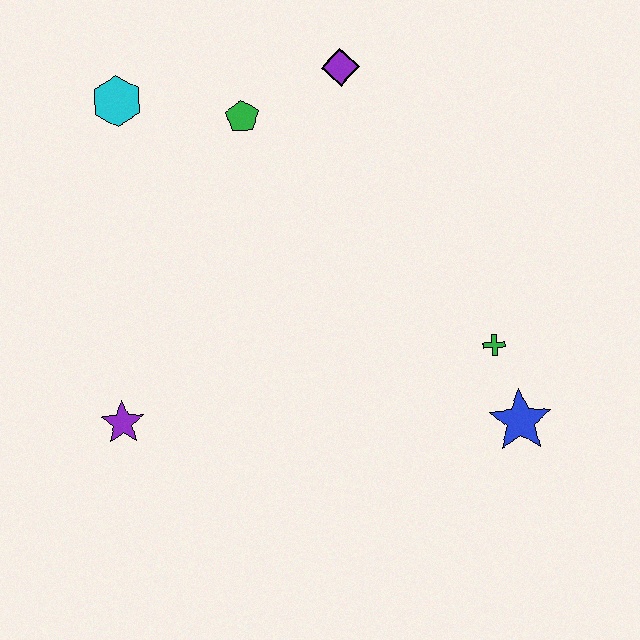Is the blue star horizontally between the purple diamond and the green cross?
No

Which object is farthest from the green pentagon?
The blue star is farthest from the green pentagon.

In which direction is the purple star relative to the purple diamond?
The purple star is below the purple diamond.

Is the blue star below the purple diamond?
Yes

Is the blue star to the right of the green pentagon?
Yes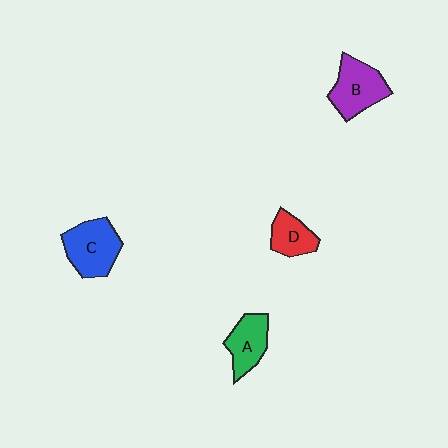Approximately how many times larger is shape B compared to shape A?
Approximately 1.2 times.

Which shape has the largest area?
Shape C (blue).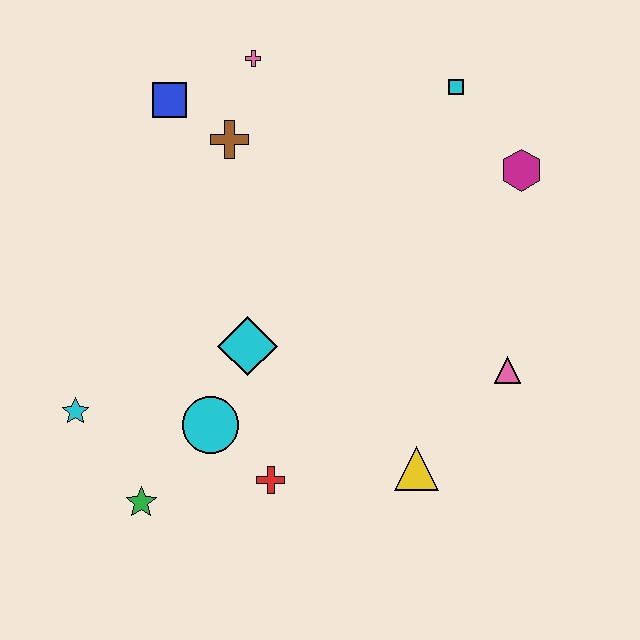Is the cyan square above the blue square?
Yes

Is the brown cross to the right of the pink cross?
No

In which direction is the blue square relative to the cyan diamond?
The blue square is above the cyan diamond.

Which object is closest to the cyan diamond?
The cyan circle is closest to the cyan diamond.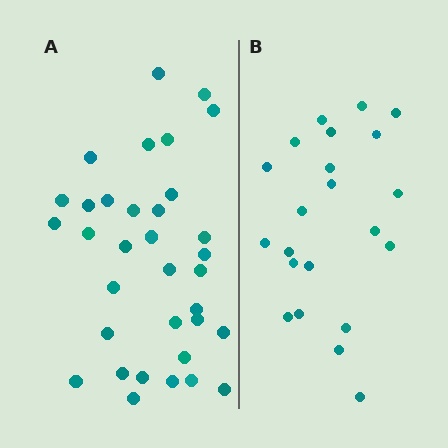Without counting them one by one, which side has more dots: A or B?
Region A (the left region) has more dots.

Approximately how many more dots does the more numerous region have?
Region A has roughly 12 or so more dots than region B.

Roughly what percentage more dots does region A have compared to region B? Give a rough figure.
About 55% more.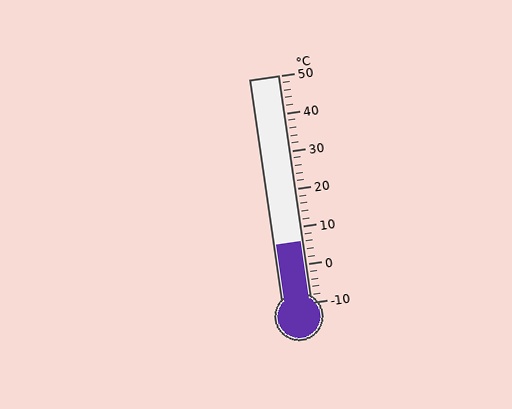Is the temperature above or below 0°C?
The temperature is above 0°C.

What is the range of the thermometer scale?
The thermometer scale ranges from -10°C to 50°C.